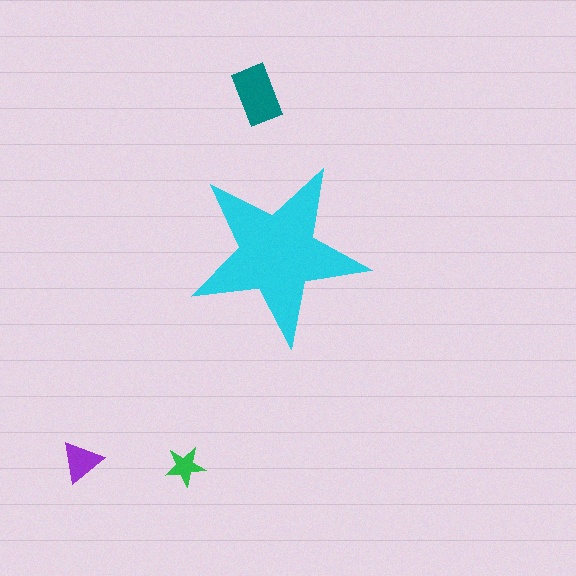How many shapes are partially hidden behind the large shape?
0 shapes are partially hidden.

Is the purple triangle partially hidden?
No, the purple triangle is fully visible.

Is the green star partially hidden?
No, the green star is fully visible.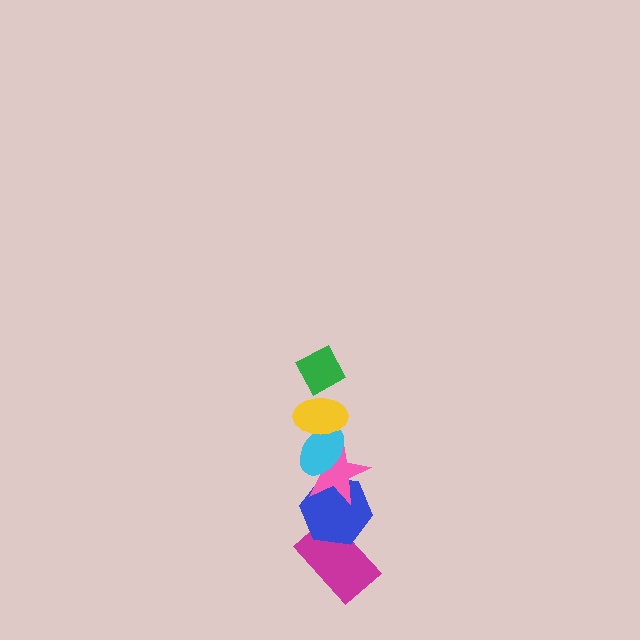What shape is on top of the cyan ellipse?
The yellow ellipse is on top of the cyan ellipse.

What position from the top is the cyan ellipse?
The cyan ellipse is 3rd from the top.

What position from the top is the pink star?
The pink star is 4th from the top.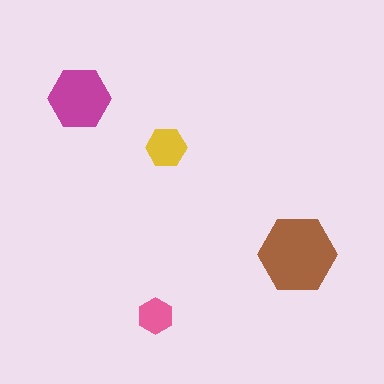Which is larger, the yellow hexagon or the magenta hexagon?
The magenta one.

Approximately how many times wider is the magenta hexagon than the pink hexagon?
About 2 times wider.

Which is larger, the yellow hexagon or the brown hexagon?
The brown one.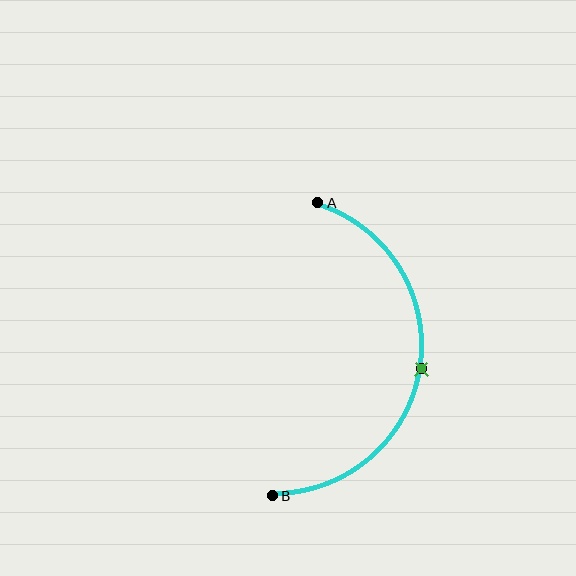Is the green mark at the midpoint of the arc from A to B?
Yes. The green mark lies on the arc at equal arc-length from both A and B — it is the arc midpoint.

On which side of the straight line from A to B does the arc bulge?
The arc bulges to the right of the straight line connecting A and B.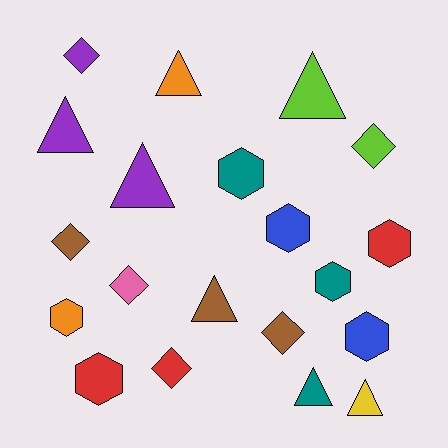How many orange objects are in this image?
There are 2 orange objects.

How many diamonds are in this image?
There are 6 diamonds.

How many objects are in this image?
There are 20 objects.